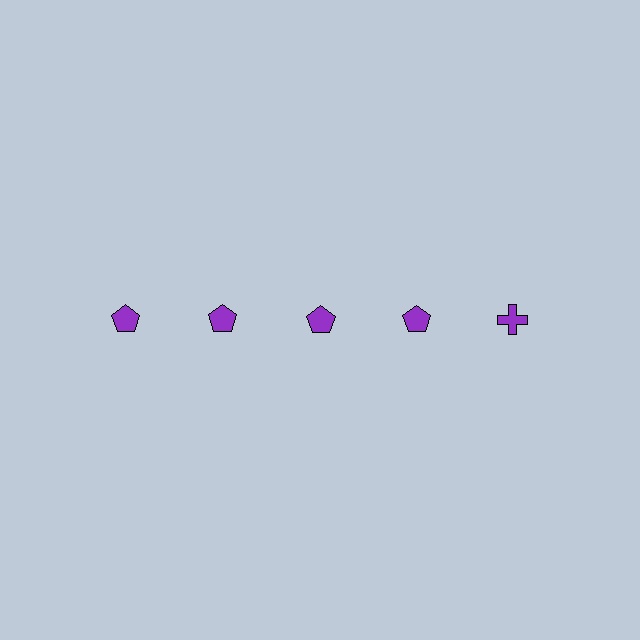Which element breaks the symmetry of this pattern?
The purple cross in the top row, rightmost column breaks the symmetry. All other shapes are purple pentagons.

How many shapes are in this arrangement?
There are 5 shapes arranged in a grid pattern.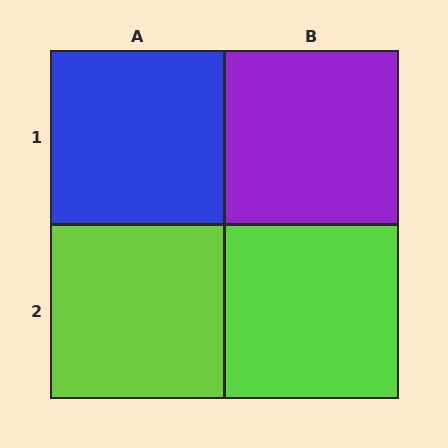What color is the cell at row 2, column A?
Lime.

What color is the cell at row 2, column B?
Lime.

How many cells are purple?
1 cell is purple.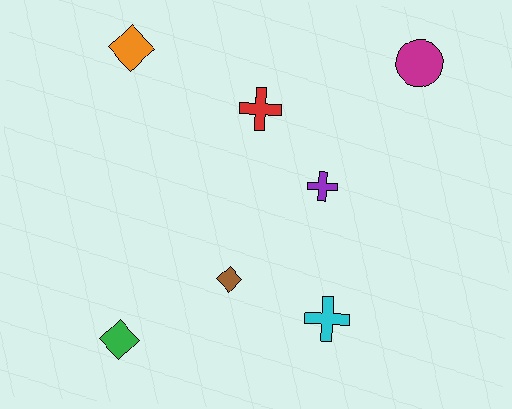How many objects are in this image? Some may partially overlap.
There are 7 objects.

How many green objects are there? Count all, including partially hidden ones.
There is 1 green object.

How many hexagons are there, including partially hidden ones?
There are no hexagons.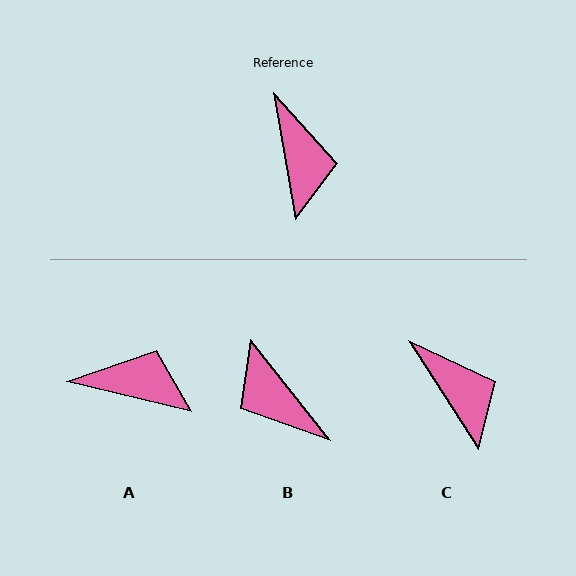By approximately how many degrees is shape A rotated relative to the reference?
Approximately 67 degrees counter-clockwise.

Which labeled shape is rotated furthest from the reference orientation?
B, about 151 degrees away.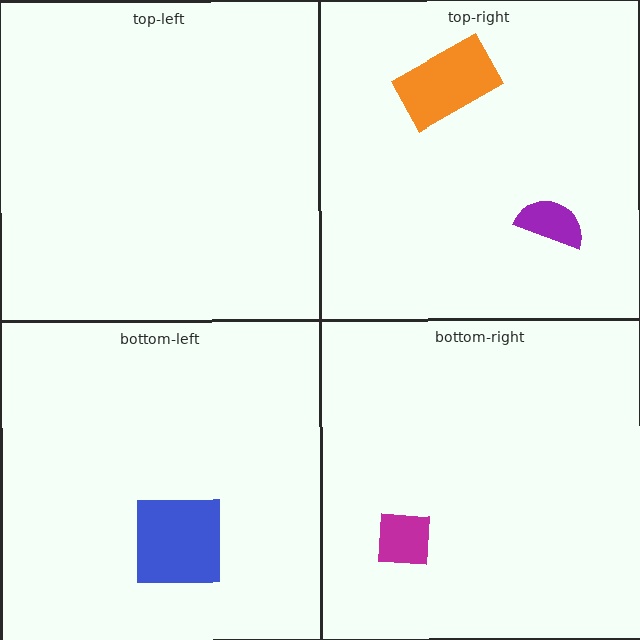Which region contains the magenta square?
The bottom-right region.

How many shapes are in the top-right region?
2.